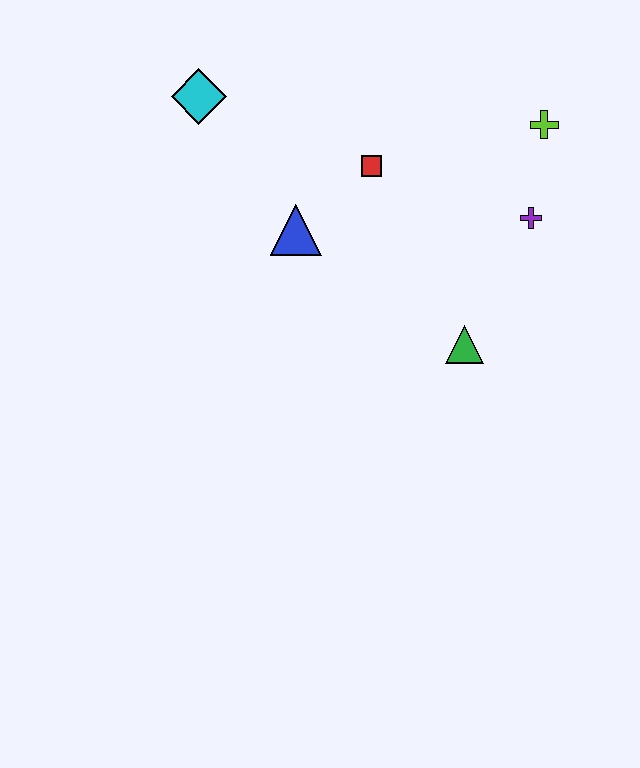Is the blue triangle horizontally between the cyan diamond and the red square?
Yes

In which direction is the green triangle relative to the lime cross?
The green triangle is below the lime cross.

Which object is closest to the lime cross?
The purple cross is closest to the lime cross.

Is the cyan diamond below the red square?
No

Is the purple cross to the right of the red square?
Yes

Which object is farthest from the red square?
The green triangle is farthest from the red square.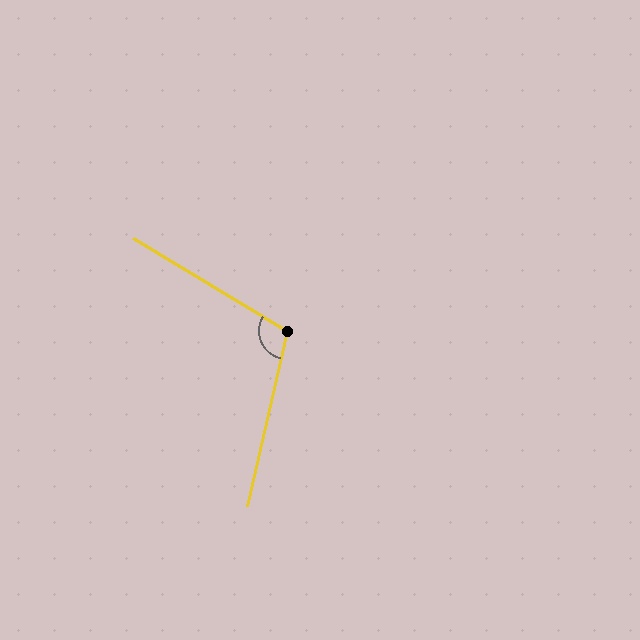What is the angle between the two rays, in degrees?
Approximately 108 degrees.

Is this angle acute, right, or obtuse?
It is obtuse.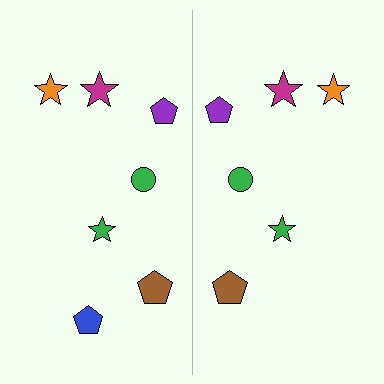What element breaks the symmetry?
A blue pentagon is missing from the right side.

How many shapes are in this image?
There are 13 shapes in this image.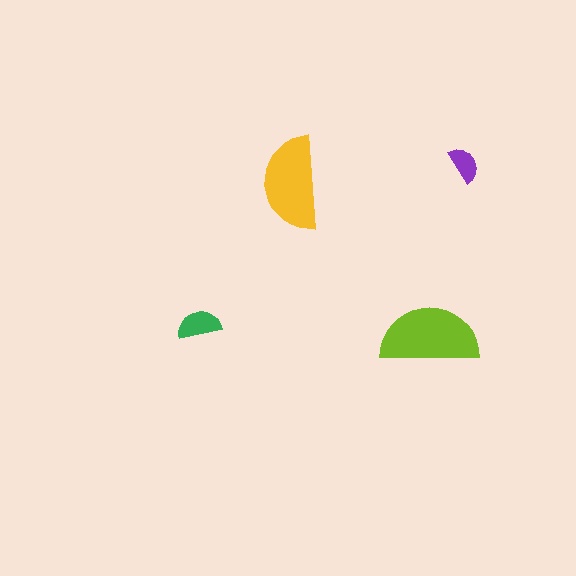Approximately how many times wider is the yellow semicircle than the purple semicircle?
About 2.5 times wider.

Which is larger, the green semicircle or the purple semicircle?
The green one.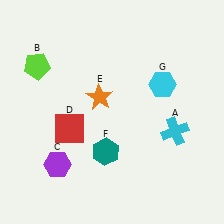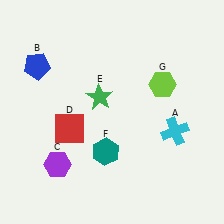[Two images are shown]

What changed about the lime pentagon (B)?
In Image 1, B is lime. In Image 2, it changed to blue.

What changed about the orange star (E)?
In Image 1, E is orange. In Image 2, it changed to green.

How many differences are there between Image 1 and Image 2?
There are 3 differences between the two images.